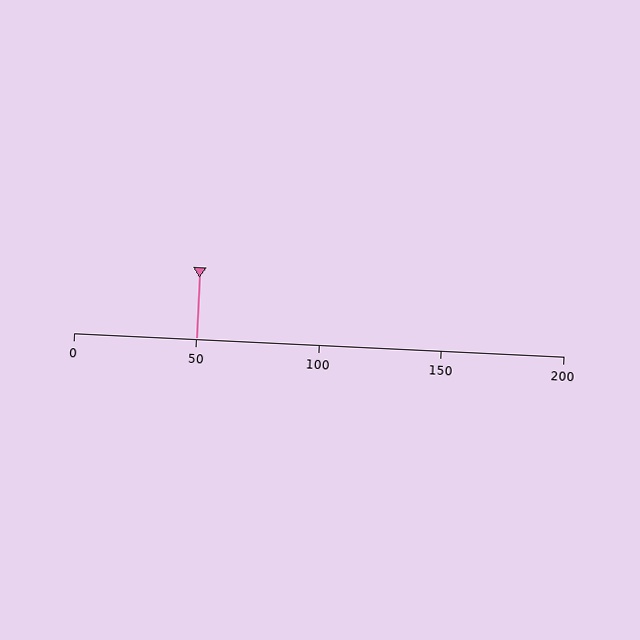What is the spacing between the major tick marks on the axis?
The major ticks are spaced 50 apart.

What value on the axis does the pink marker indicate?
The marker indicates approximately 50.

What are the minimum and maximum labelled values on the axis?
The axis runs from 0 to 200.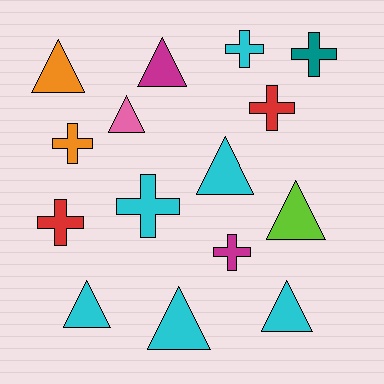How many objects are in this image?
There are 15 objects.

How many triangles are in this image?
There are 8 triangles.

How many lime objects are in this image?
There is 1 lime object.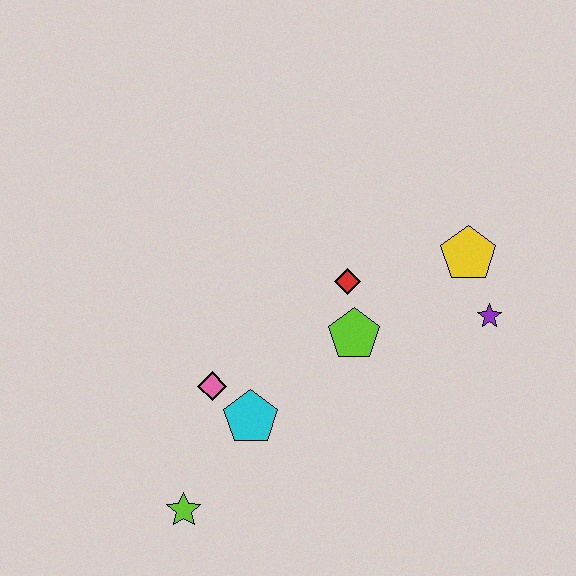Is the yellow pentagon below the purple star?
No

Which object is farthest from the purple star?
The lime star is farthest from the purple star.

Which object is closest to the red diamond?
The lime pentagon is closest to the red diamond.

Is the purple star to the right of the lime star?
Yes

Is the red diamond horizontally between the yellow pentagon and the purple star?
No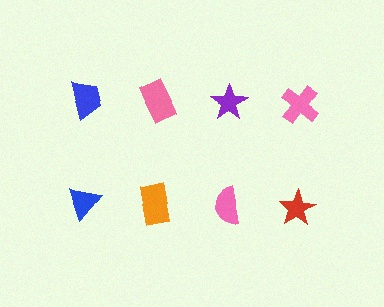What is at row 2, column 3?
A pink semicircle.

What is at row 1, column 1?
A blue trapezoid.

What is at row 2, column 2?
An orange rectangle.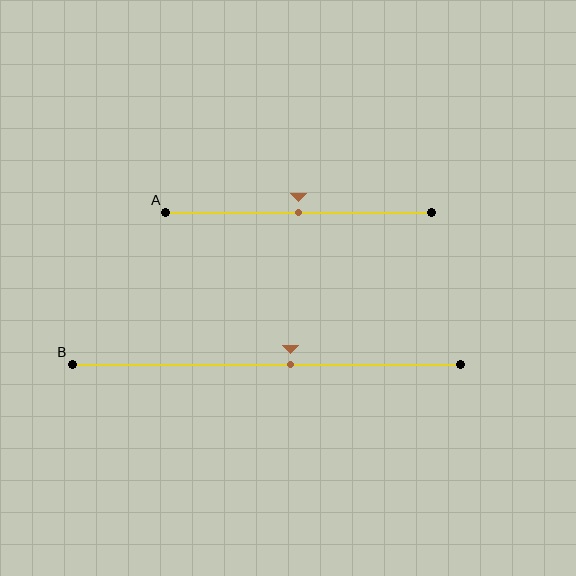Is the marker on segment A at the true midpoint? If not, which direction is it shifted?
Yes, the marker on segment A is at the true midpoint.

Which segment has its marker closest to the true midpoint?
Segment A has its marker closest to the true midpoint.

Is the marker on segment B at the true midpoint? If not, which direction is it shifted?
No, the marker on segment B is shifted to the right by about 6% of the segment length.